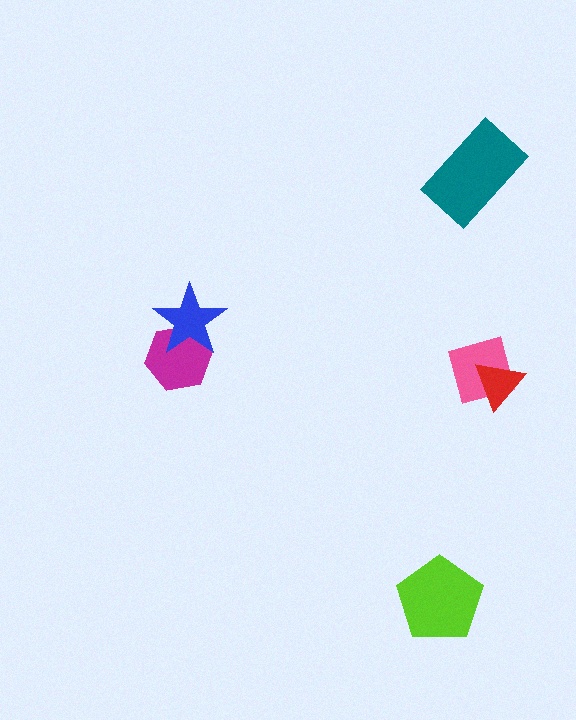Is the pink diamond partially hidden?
Yes, it is partially covered by another shape.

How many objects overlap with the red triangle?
1 object overlaps with the red triangle.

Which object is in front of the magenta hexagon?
The blue star is in front of the magenta hexagon.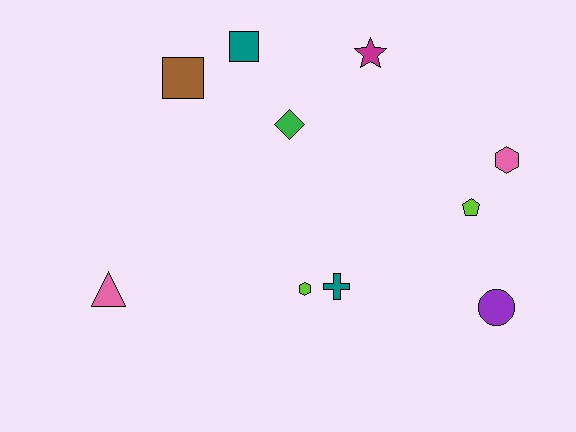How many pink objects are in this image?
There are 2 pink objects.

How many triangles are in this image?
There is 1 triangle.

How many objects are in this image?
There are 10 objects.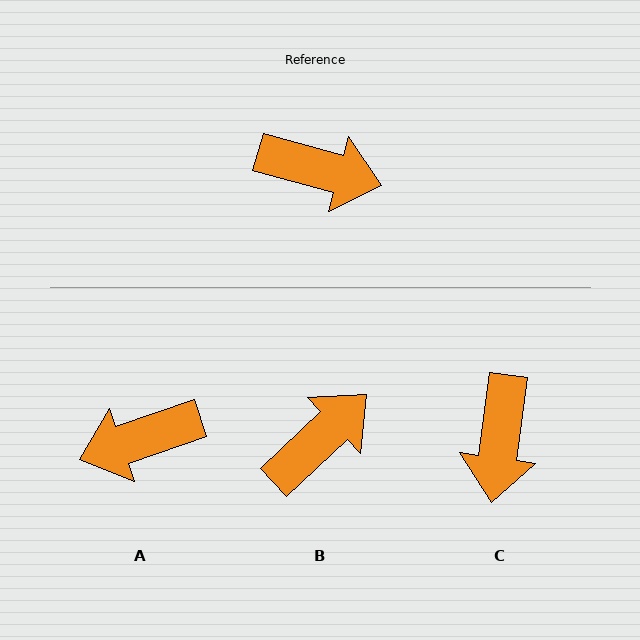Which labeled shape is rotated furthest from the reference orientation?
A, about 145 degrees away.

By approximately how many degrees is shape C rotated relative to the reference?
Approximately 82 degrees clockwise.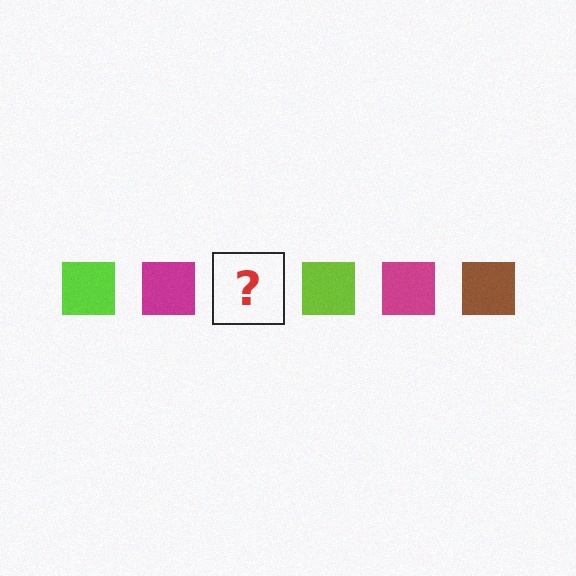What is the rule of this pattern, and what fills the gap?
The rule is that the pattern cycles through lime, magenta, brown squares. The gap should be filled with a brown square.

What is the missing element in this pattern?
The missing element is a brown square.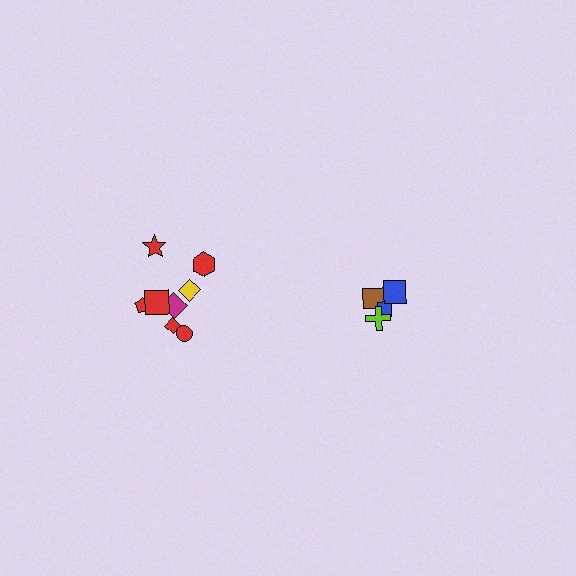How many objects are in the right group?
There are 4 objects.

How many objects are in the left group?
There are 8 objects.